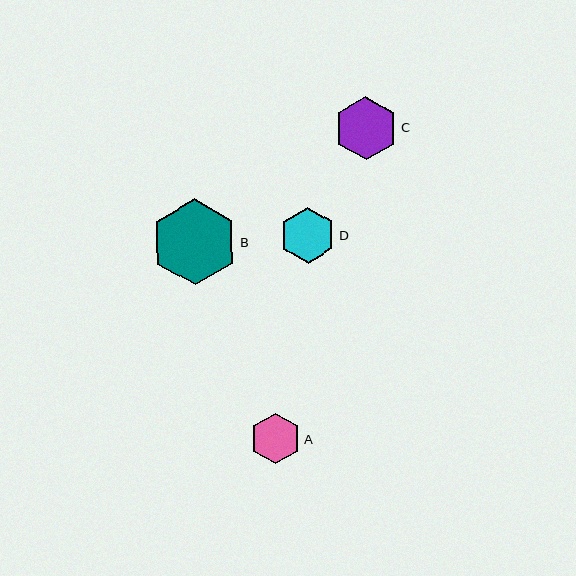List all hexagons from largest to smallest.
From largest to smallest: B, C, D, A.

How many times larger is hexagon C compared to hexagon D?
Hexagon C is approximately 1.1 times the size of hexagon D.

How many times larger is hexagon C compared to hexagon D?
Hexagon C is approximately 1.1 times the size of hexagon D.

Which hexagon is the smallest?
Hexagon A is the smallest with a size of approximately 50 pixels.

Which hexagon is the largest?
Hexagon B is the largest with a size of approximately 86 pixels.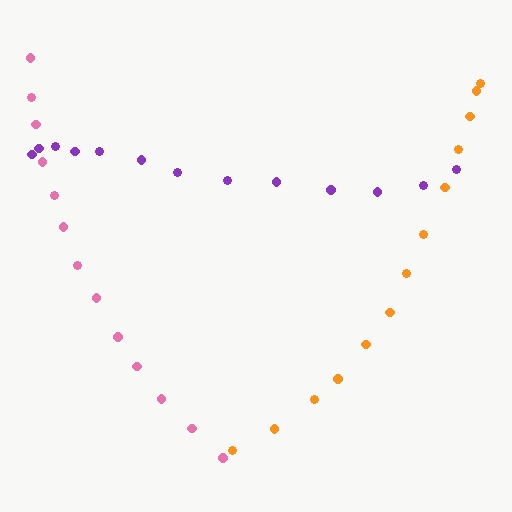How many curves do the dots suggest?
There are 3 distinct paths.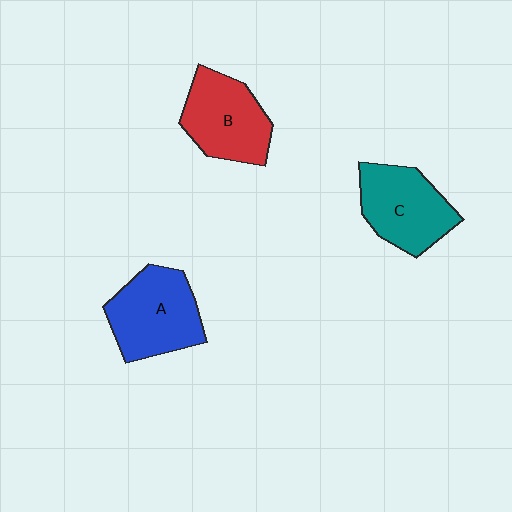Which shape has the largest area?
Shape A (blue).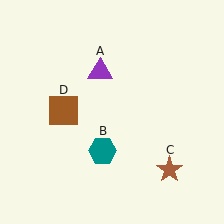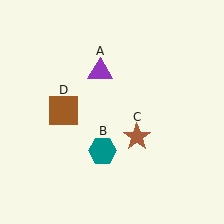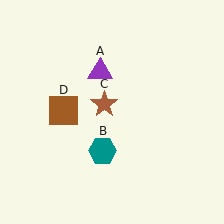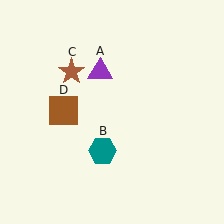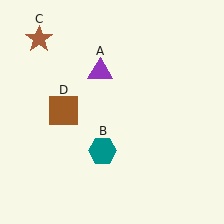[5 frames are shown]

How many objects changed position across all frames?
1 object changed position: brown star (object C).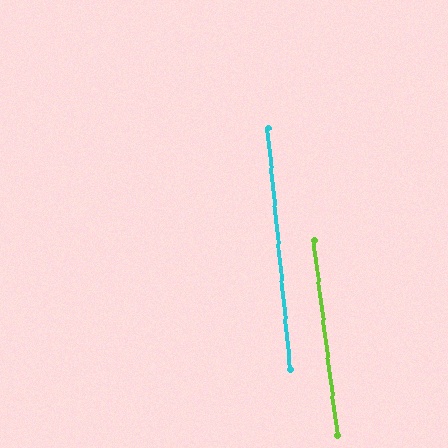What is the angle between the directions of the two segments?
Approximately 1 degree.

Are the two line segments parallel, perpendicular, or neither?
Parallel — their directions differ by only 1.4°.